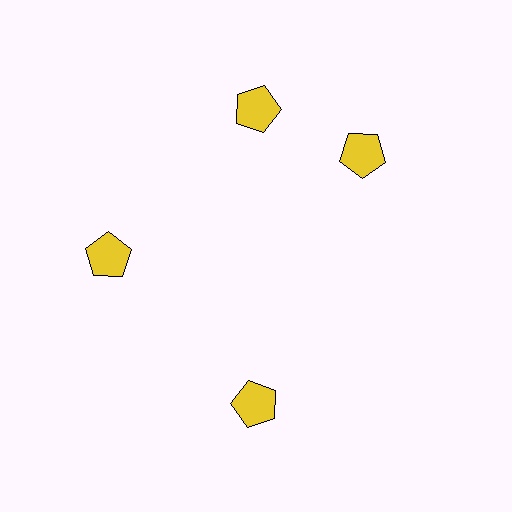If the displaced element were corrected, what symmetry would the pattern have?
It would have 4-fold rotational symmetry — the pattern would map onto itself every 90 degrees.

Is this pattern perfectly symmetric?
No. The 4 yellow pentagons are arranged in a ring, but one element near the 3 o'clock position is rotated out of alignment along the ring, breaking the 4-fold rotational symmetry.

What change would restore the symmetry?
The symmetry would be restored by rotating it back into even spacing with its neighbors so that all 4 pentagons sit at equal angles and equal distance from the center.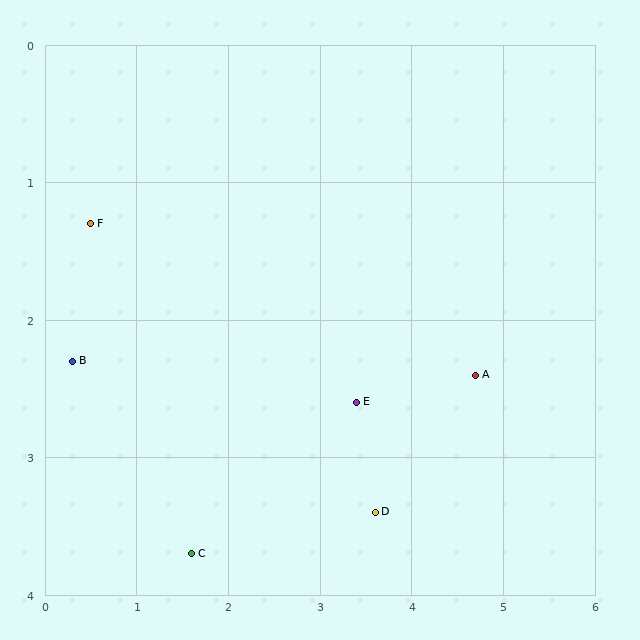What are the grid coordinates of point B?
Point B is at approximately (0.3, 2.3).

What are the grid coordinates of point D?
Point D is at approximately (3.6, 3.4).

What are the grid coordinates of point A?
Point A is at approximately (4.7, 2.4).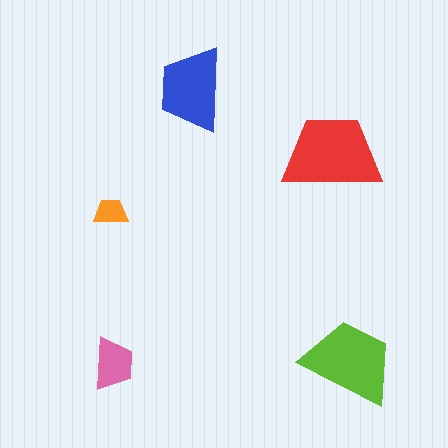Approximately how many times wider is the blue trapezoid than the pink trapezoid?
About 1.5 times wider.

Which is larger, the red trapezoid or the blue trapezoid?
The red one.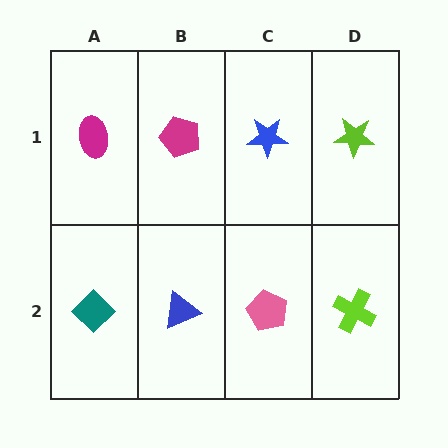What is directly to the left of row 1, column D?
A blue star.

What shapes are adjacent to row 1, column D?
A lime cross (row 2, column D), a blue star (row 1, column C).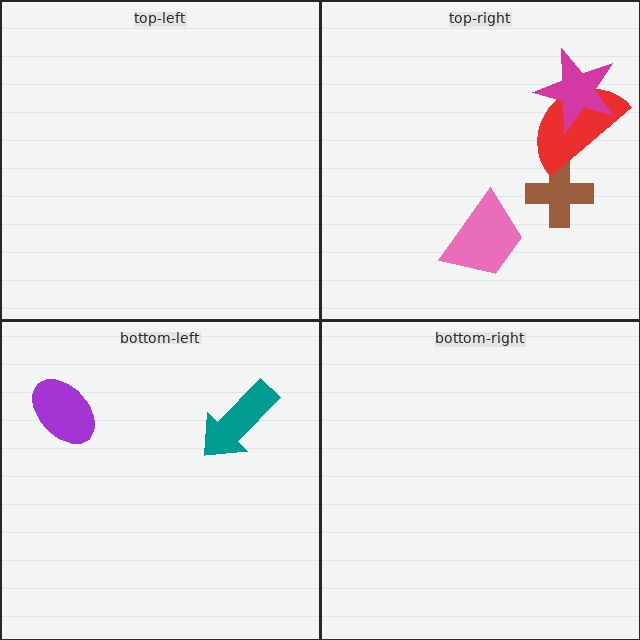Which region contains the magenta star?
The top-right region.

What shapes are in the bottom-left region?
The teal arrow, the purple ellipse.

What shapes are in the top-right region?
The pink trapezoid, the brown cross, the red semicircle, the magenta star.